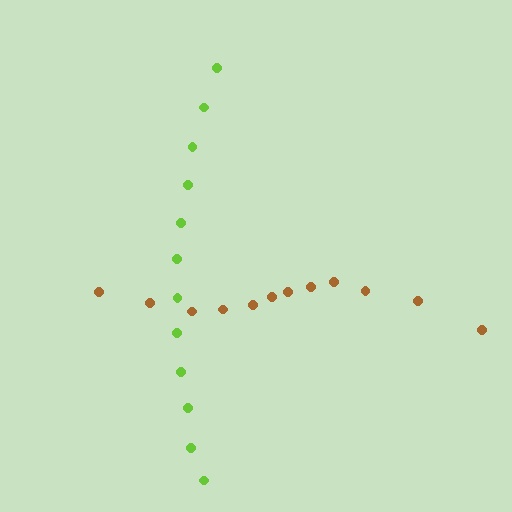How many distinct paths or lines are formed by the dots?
There are 2 distinct paths.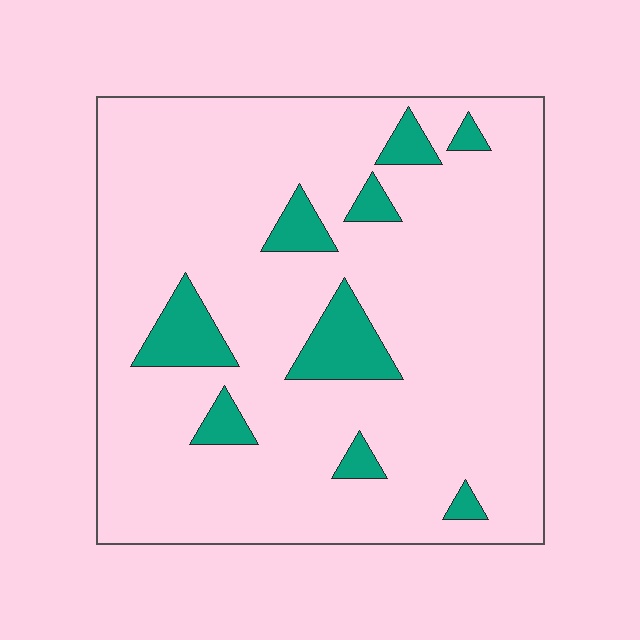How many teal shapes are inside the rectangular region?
9.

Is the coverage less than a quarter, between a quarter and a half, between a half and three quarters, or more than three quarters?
Less than a quarter.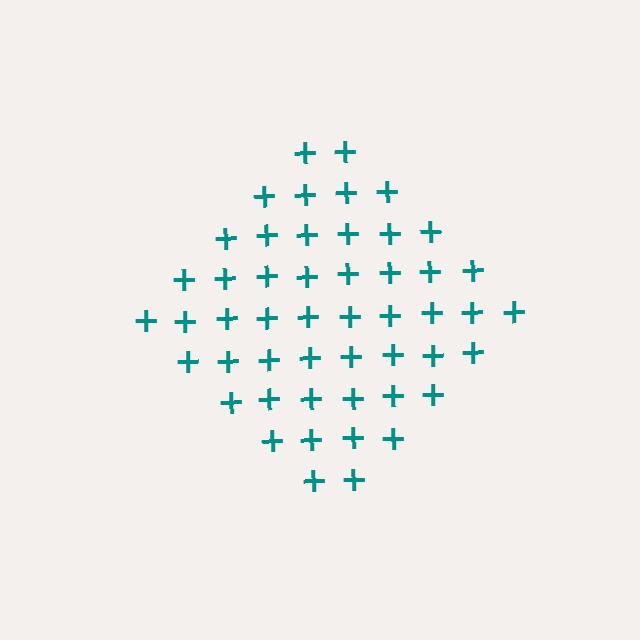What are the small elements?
The small elements are plus signs.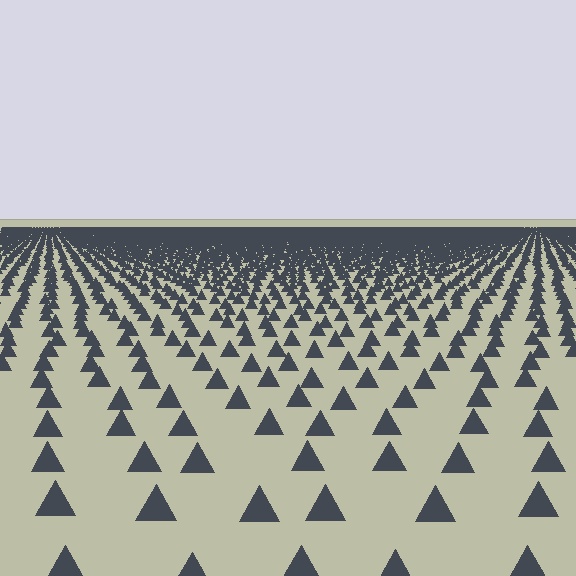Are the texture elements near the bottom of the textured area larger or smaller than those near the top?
Larger. Near the bottom, elements are closer to the viewer and appear at a bigger on-screen size.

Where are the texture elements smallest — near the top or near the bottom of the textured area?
Near the top.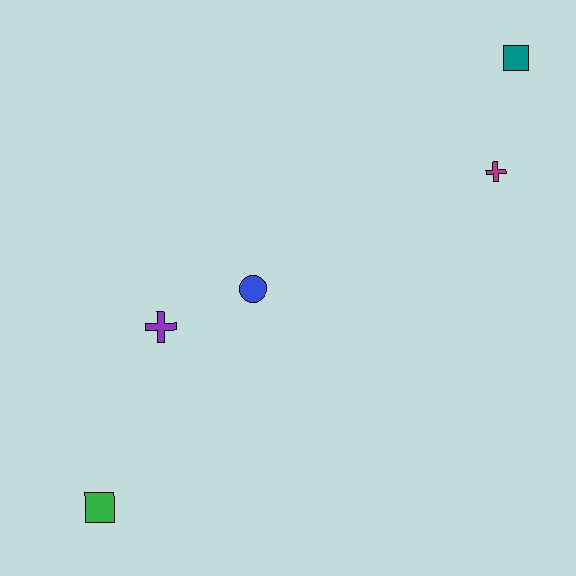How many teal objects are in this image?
There is 1 teal object.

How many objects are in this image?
There are 5 objects.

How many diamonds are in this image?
There are no diamonds.